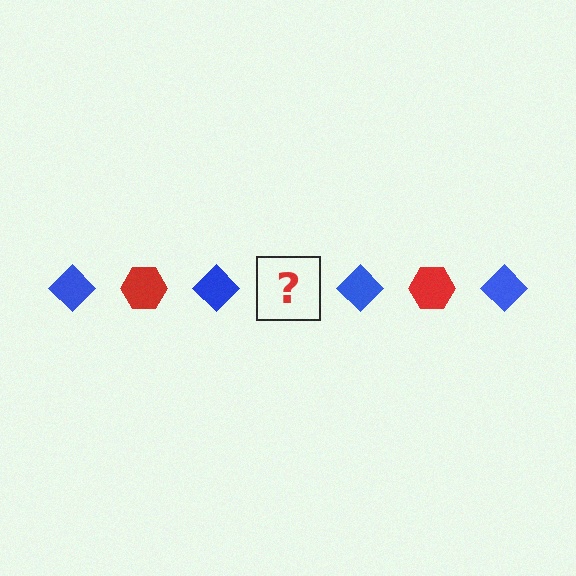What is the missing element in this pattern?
The missing element is a red hexagon.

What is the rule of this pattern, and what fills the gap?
The rule is that the pattern alternates between blue diamond and red hexagon. The gap should be filled with a red hexagon.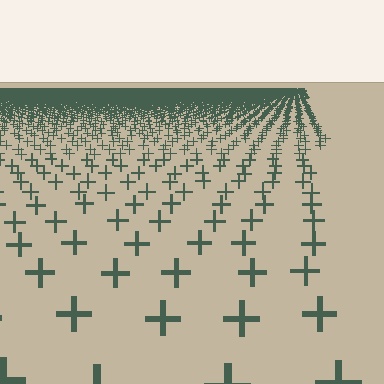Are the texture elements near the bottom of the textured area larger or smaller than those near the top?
Larger. Near the bottom, elements are closer to the viewer and appear at a bigger on-screen size.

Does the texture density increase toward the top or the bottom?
Density increases toward the top.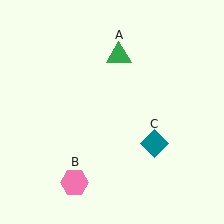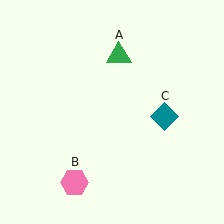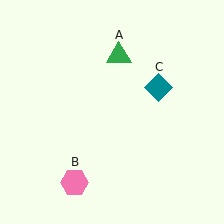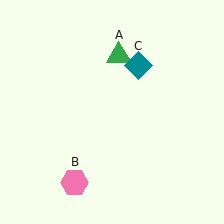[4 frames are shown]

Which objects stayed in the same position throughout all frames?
Green triangle (object A) and pink hexagon (object B) remained stationary.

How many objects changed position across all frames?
1 object changed position: teal diamond (object C).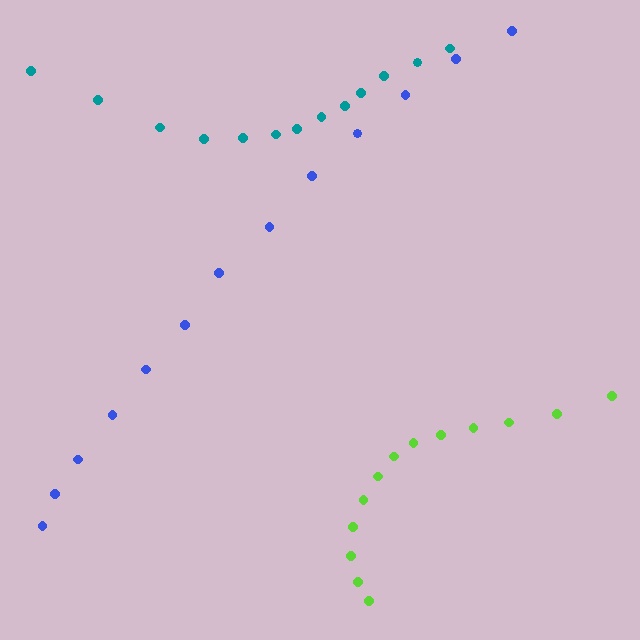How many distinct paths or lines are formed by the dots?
There are 3 distinct paths.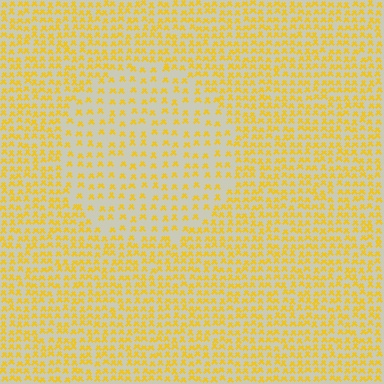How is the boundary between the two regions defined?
The boundary is defined by a change in element density (approximately 1.9x ratio). All elements are the same color, size, and shape.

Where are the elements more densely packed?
The elements are more densely packed outside the circle boundary.